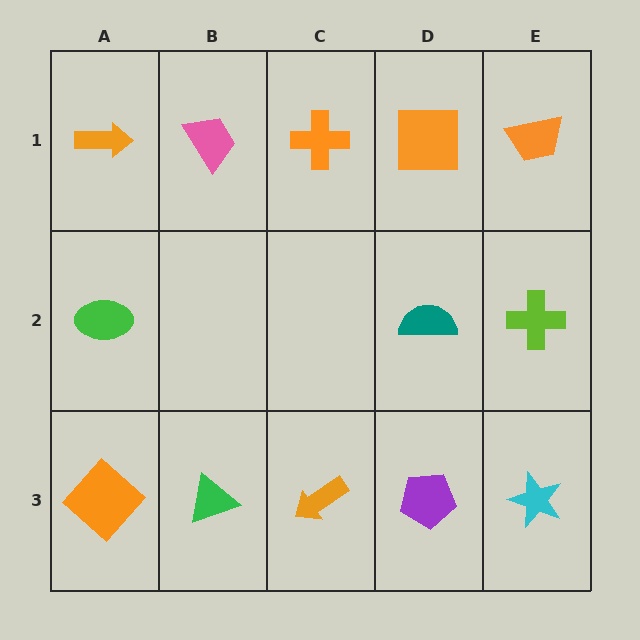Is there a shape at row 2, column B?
No, that cell is empty.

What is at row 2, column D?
A teal semicircle.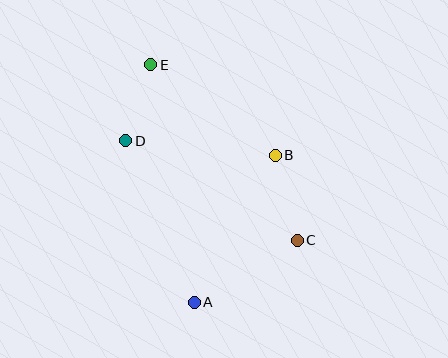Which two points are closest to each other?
Points D and E are closest to each other.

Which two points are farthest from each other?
Points A and E are farthest from each other.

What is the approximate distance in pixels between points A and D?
The distance between A and D is approximately 175 pixels.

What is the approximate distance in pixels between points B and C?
The distance between B and C is approximately 88 pixels.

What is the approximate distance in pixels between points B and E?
The distance between B and E is approximately 154 pixels.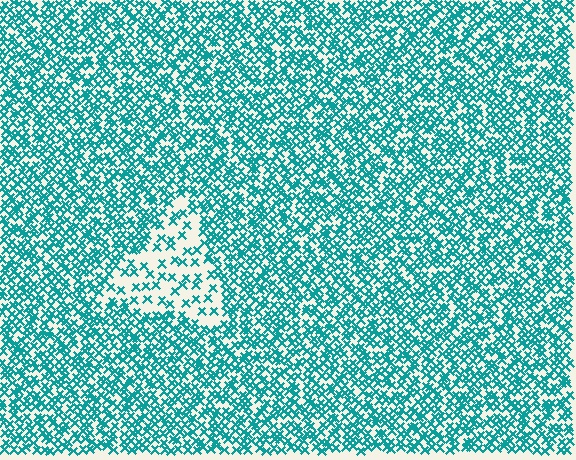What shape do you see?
I see a triangle.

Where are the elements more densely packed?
The elements are more densely packed outside the triangle boundary.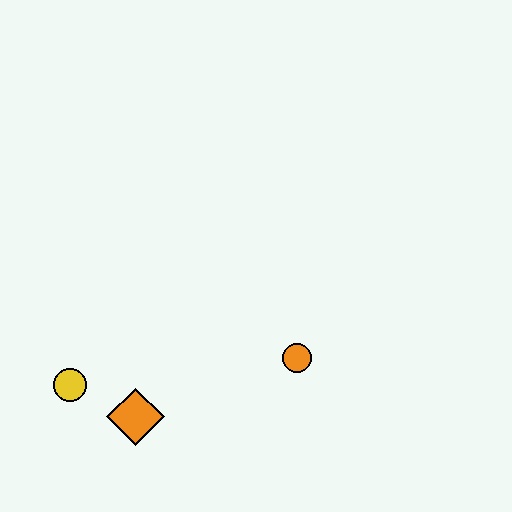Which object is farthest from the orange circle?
The yellow circle is farthest from the orange circle.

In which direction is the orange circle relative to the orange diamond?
The orange circle is to the right of the orange diamond.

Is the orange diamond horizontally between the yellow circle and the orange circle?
Yes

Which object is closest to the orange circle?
The orange diamond is closest to the orange circle.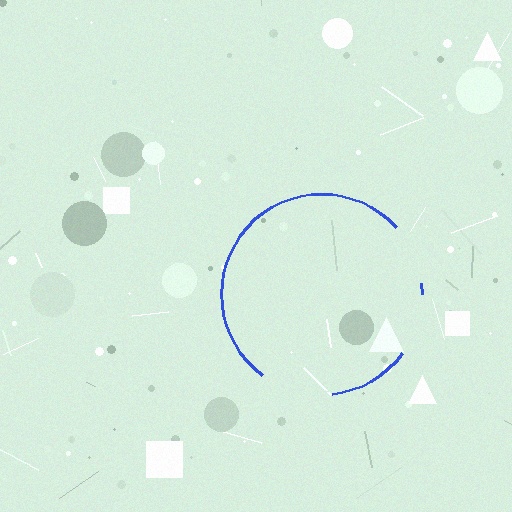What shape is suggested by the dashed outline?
The dashed outline suggests a circle.